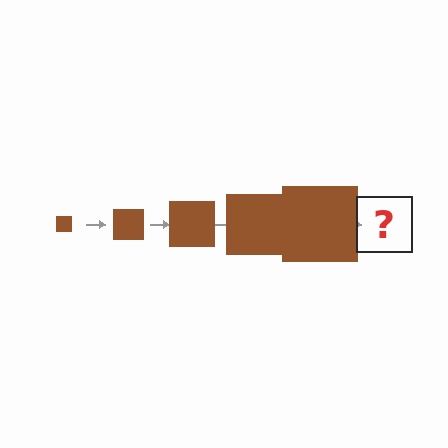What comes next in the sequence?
The next element should be a brown square, larger than the previous one.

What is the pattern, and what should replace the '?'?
The pattern is that the square gets progressively larger each step. The '?' should be a brown square, larger than the previous one.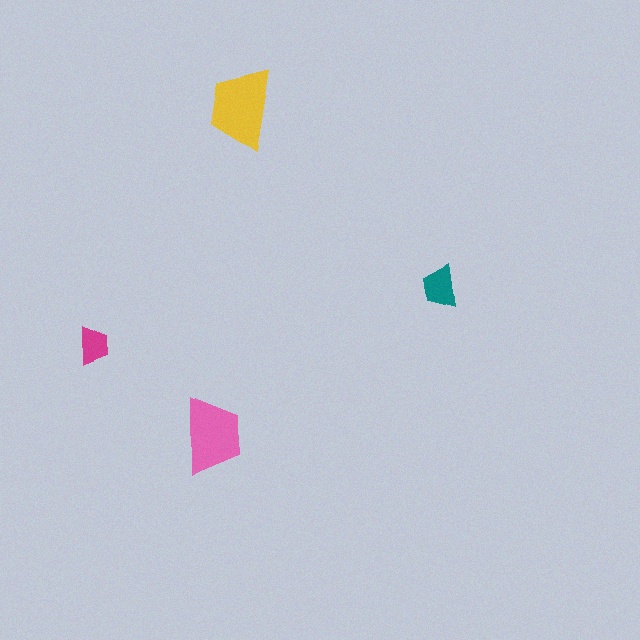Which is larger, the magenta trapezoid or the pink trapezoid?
The pink one.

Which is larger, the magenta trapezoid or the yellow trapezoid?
The yellow one.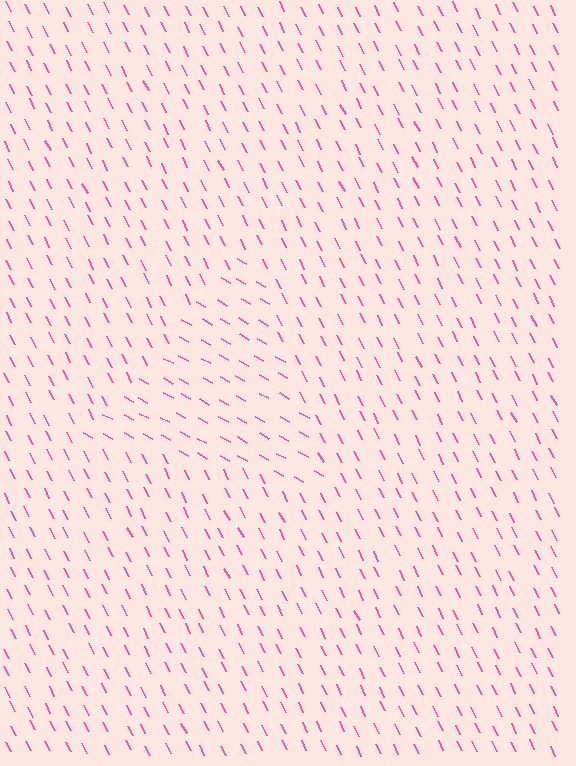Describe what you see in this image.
The image is filled with small pink line segments. A triangle region in the image has lines oriented differently from the surrounding lines, creating a visible texture boundary.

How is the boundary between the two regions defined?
The boundary is defined purely by a change in line orientation (approximately 35 degrees difference). All lines are the same color and thickness.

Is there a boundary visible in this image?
Yes, there is a texture boundary formed by a change in line orientation.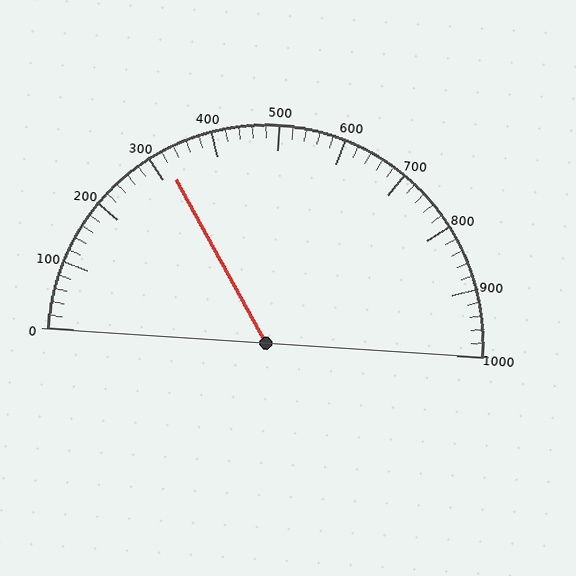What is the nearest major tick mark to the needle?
The nearest major tick mark is 300.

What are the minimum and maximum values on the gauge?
The gauge ranges from 0 to 1000.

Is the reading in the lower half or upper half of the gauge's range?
The reading is in the lower half of the range (0 to 1000).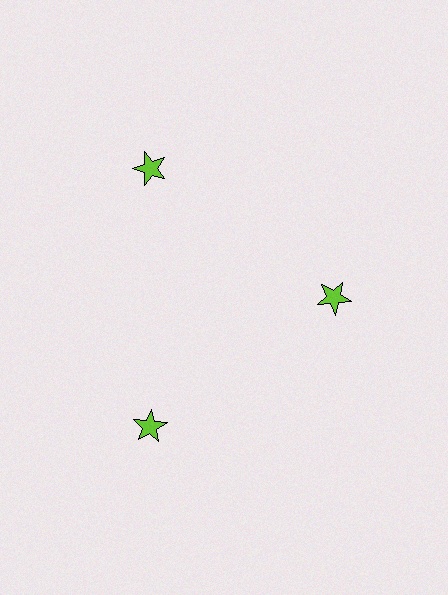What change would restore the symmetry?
The symmetry would be restored by moving it outward, back onto the ring so that all 3 stars sit at equal angles and equal distance from the center.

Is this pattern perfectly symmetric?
No. The 3 lime stars are arranged in a ring, but one element near the 3 o'clock position is pulled inward toward the center, breaking the 3-fold rotational symmetry.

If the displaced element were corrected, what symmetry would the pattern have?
It would have 3-fold rotational symmetry — the pattern would map onto itself every 120 degrees.